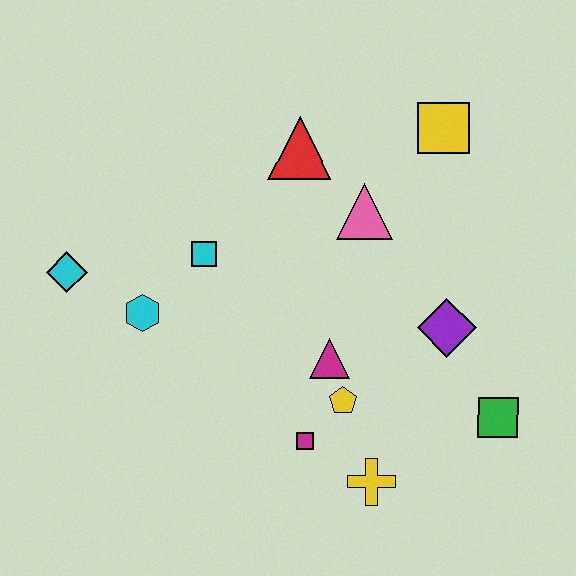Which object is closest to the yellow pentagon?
The magenta triangle is closest to the yellow pentagon.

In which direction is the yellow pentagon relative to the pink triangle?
The yellow pentagon is below the pink triangle.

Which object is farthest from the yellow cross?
The cyan diamond is farthest from the yellow cross.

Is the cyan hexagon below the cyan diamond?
Yes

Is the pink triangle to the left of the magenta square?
No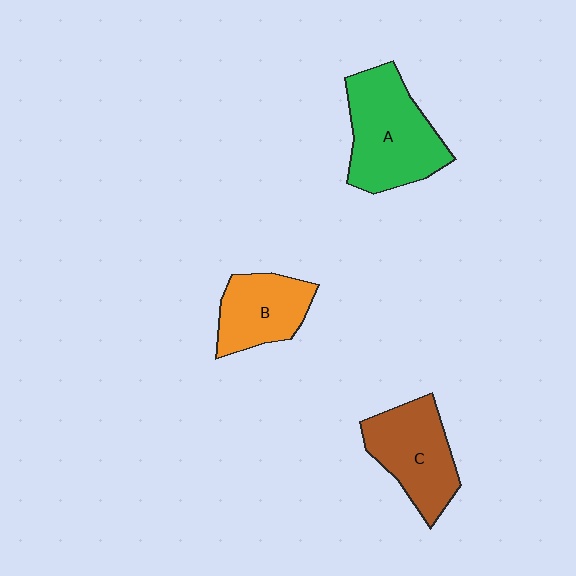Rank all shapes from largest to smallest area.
From largest to smallest: A (green), C (brown), B (orange).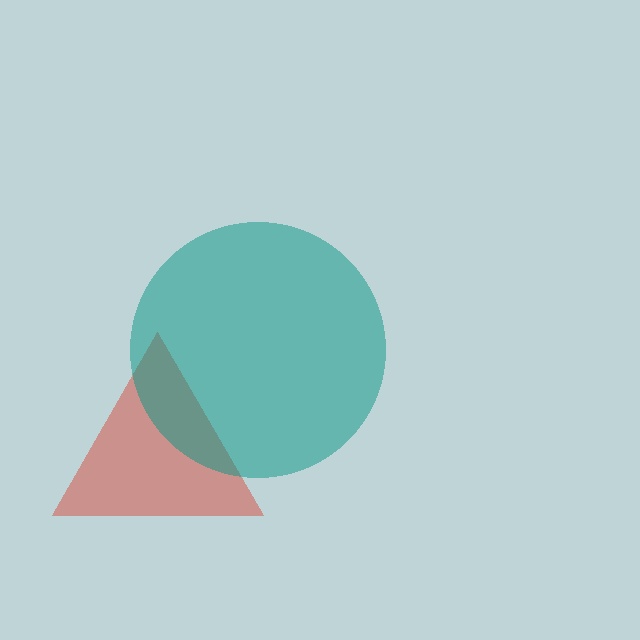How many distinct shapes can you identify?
There are 2 distinct shapes: a red triangle, a teal circle.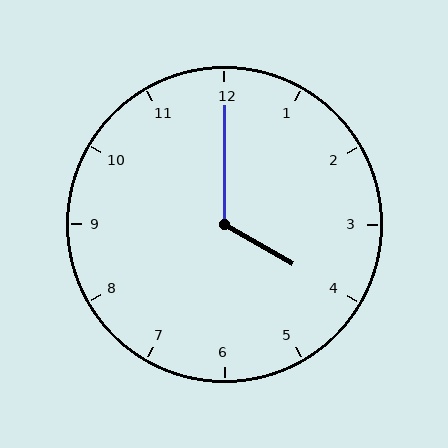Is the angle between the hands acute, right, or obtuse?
It is obtuse.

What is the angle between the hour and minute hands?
Approximately 120 degrees.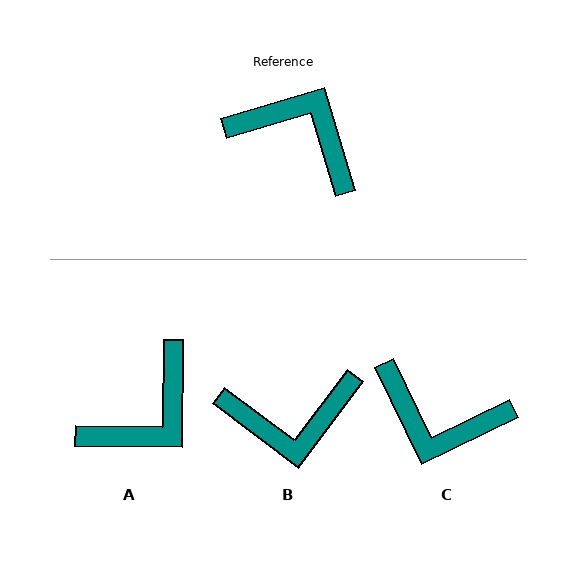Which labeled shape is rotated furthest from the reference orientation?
C, about 171 degrees away.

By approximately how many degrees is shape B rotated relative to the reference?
Approximately 143 degrees clockwise.